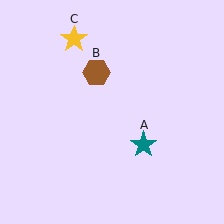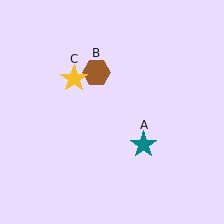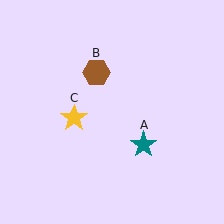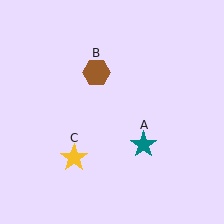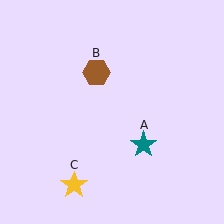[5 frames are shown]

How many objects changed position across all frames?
1 object changed position: yellow star (object C).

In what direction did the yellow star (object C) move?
The yellow star (object C) moved down.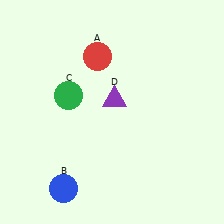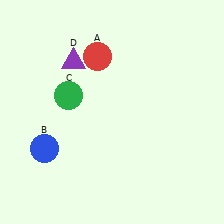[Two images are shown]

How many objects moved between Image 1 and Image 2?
2 objects moved between the two images.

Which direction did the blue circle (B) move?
The blue circle (B) moved up.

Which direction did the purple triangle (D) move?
The purple triangle (D) moved left.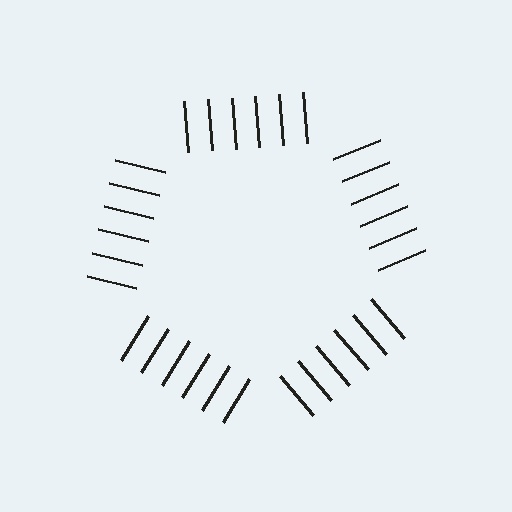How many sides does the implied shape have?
5 sides — the line-ends trace a pentagon.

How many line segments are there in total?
30 — 6 along each of the 5 edges.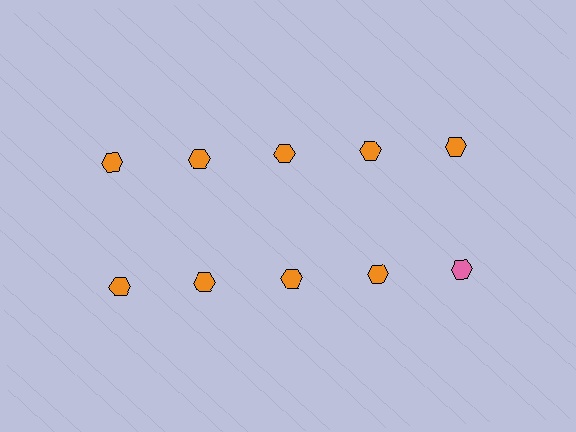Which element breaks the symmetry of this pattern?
The pink hexagon in the second row, rightmost column breaks the symmetry. All other shapes are orange hexagons.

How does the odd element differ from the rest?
It has a different color: pink instead of orange.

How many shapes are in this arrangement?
There are 10 shapes arranged in a grid pattern.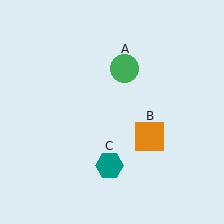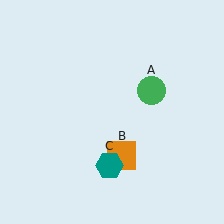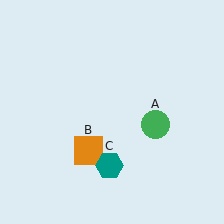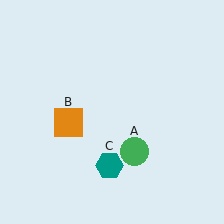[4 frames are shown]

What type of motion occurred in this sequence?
The green circle (object A), orange square (object B) rotated clockwise around the center of the scene.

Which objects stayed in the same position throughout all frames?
Teal hexagon (object C) remained stationary.